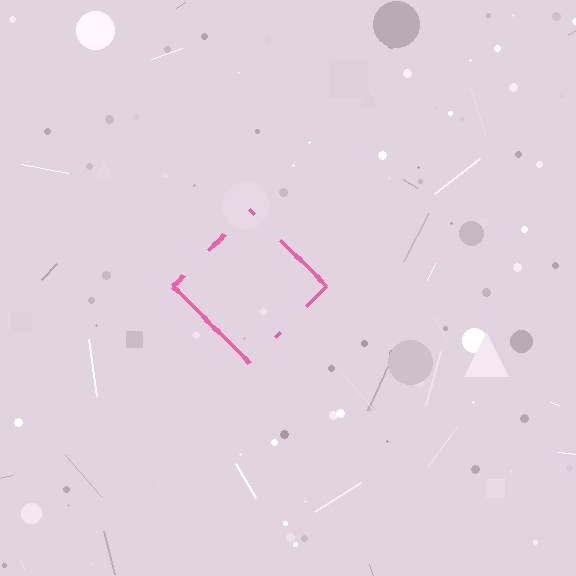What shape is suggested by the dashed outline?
The dashed outline suggests a diamond.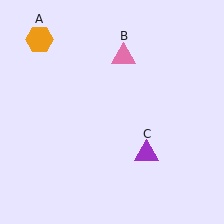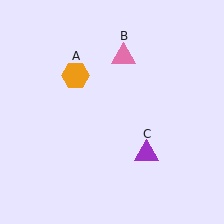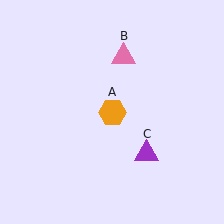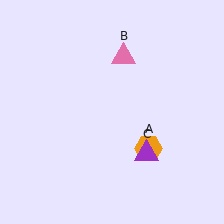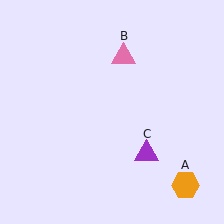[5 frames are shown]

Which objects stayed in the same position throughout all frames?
Pink triangle (object B) and purple triangle (object C) remained stationary.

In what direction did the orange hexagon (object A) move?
The orange hexagon (object A) moved down and to the right.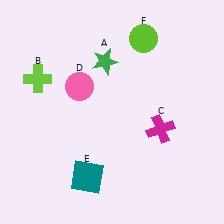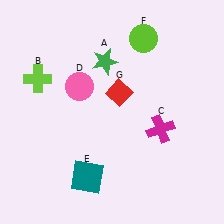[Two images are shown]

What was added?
A red diamond (G) was added in Image 2.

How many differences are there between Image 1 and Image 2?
There is 1 difference between the two images.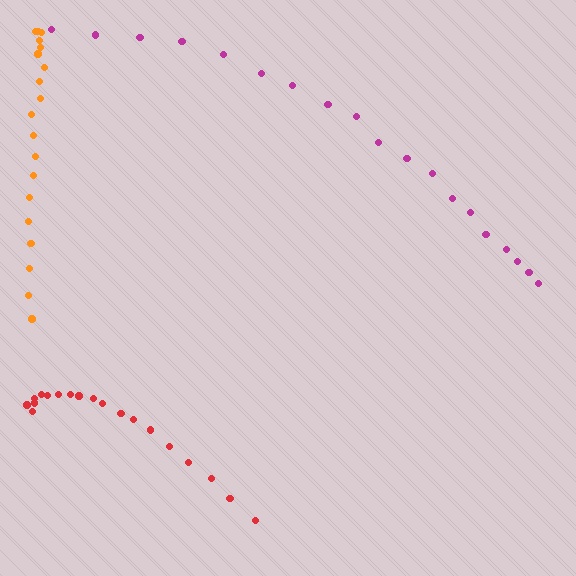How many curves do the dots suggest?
There are 3 distinct paths.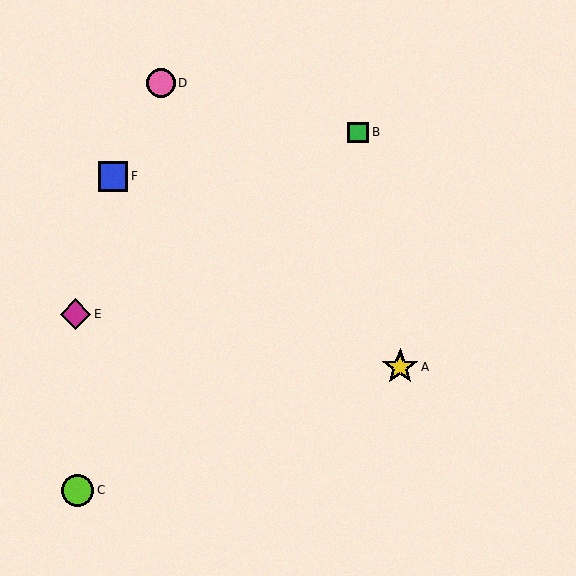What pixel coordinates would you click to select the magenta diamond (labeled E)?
Click at (76, 314) to select the magenta diamond E.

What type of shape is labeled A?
Shape A is a yellow star.